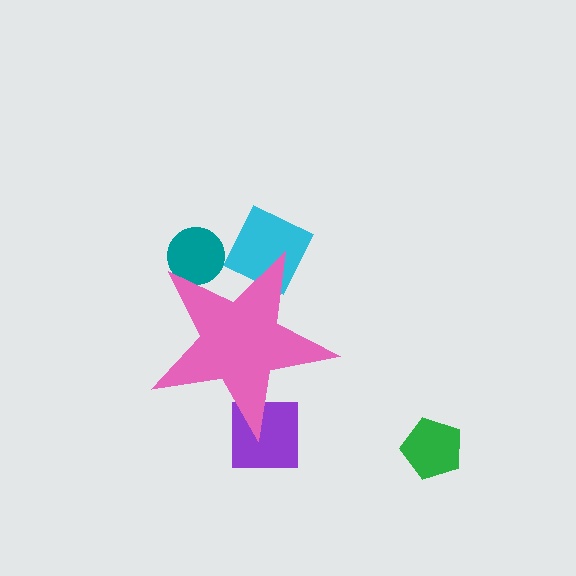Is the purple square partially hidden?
Yes, the purple square is partially hidden behind the pink star.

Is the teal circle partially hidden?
Yes, the teal circle is partially hidden behind the pink star.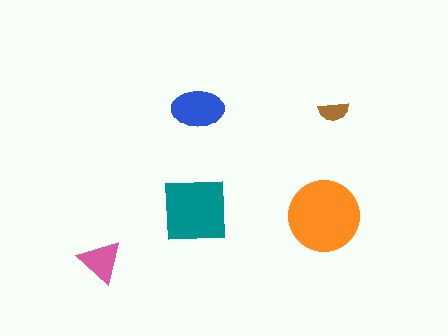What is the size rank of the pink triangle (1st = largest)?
4th.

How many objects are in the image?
There are 5 objects in the image.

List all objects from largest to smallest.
The orange circle, the teal square, the blue ellipse, the pink triangle, the brown semicircle.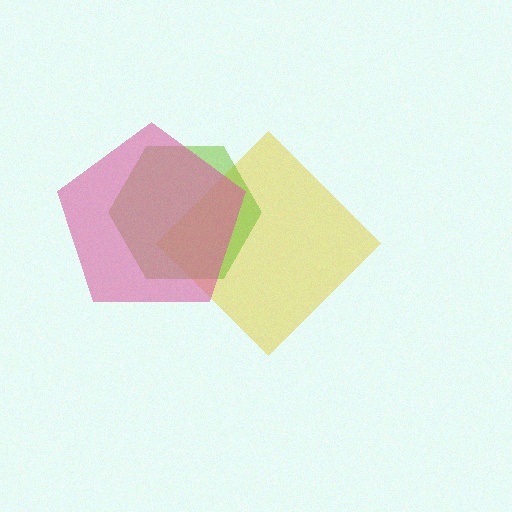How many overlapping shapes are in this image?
There are 3 overlapping shapes in the image.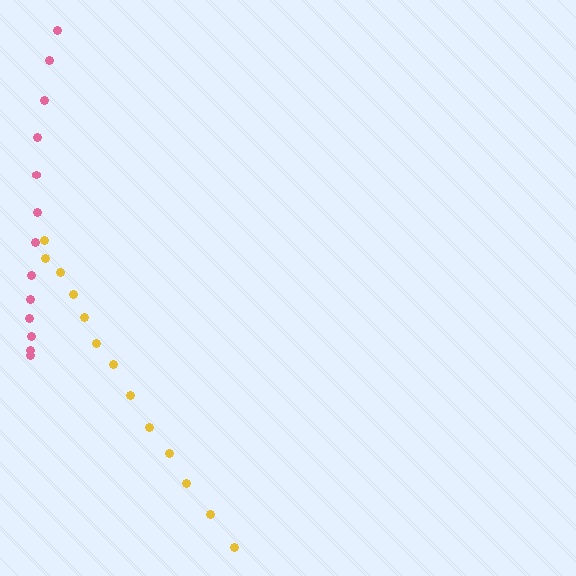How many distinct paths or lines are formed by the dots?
There are 2 distinct paths.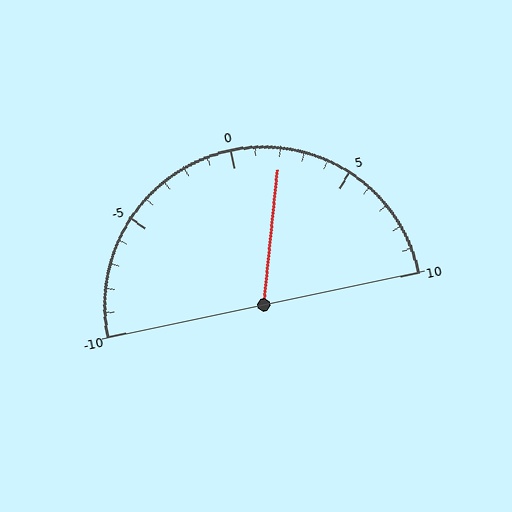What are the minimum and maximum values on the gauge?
The gauge ranges from -10 to 10.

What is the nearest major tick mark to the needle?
The nearest major tick mark is 0.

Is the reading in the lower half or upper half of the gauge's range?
The reading is in the upper half of the range (-10 to 10).